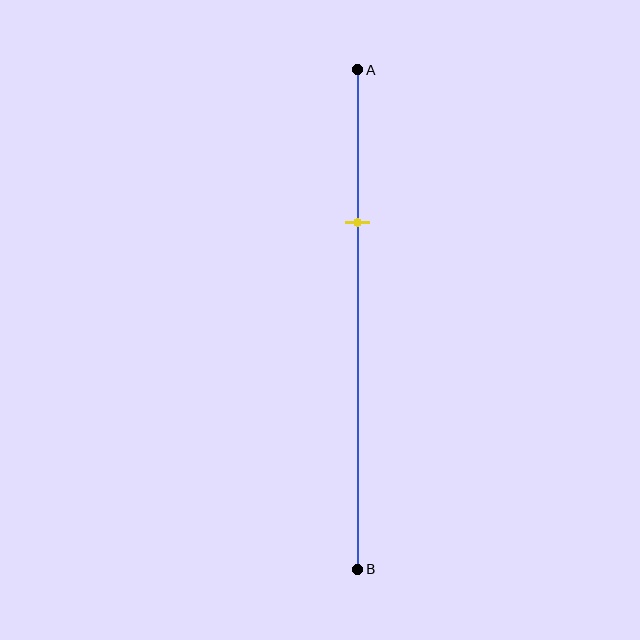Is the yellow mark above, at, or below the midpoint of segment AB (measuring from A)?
The yellow mark is above the midpoint of segment AB.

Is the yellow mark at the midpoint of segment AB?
No, the mark is at about 30% from A, not at the 50% midpoint.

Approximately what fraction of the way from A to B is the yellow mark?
The yellow mark is approximately 30% of the way from A to B.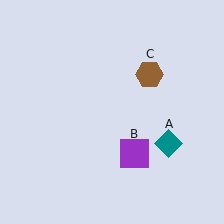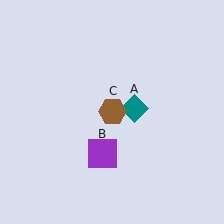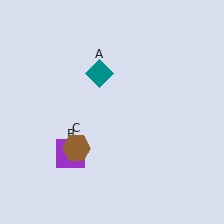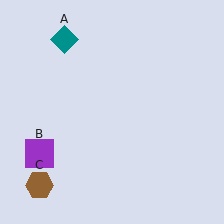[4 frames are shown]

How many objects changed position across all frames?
3 objects changed position: teal diamond (object A), purple square (object B), brown hexagon (object C).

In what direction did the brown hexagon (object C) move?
The brown hexagon (object C) moved down and to the left.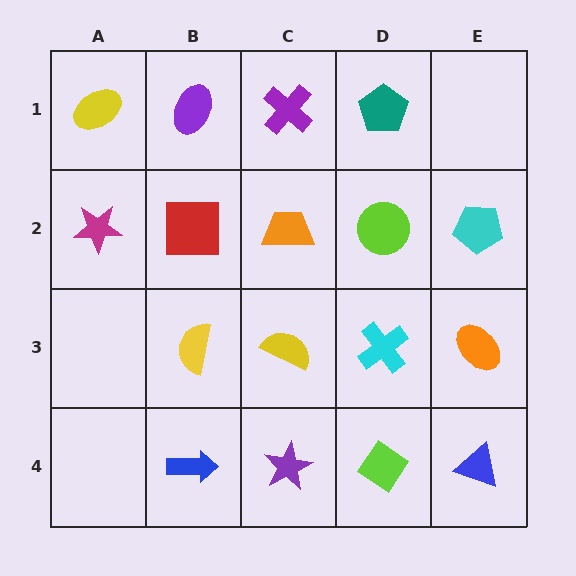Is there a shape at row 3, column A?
No, that cell is empty.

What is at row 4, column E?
A blue triangle.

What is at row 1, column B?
A purple ellipse.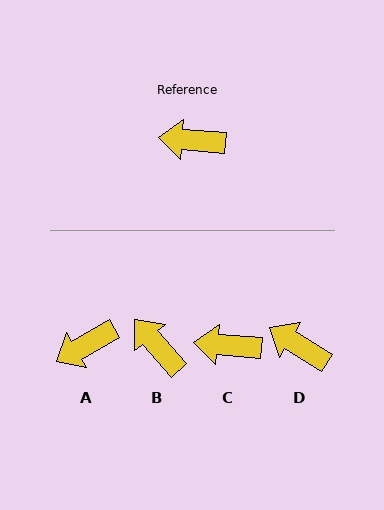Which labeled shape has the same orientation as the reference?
C.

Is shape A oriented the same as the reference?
No, it is off by about 34 degrees.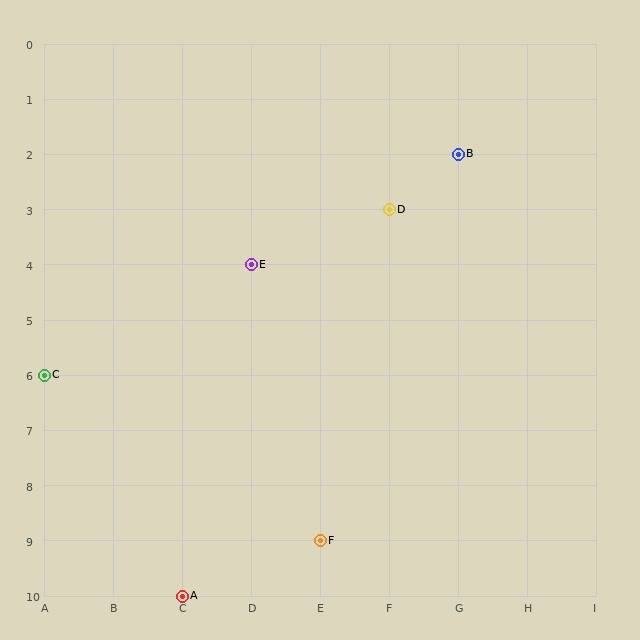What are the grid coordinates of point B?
Point B is at grid coordinates (G, 2).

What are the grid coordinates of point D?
Point D is at grid coordinates (F, 3).